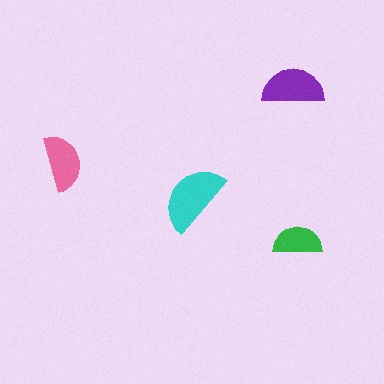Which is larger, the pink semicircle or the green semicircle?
The pink one.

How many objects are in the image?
There are 4 objects in the image.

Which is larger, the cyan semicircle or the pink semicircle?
The cyan one.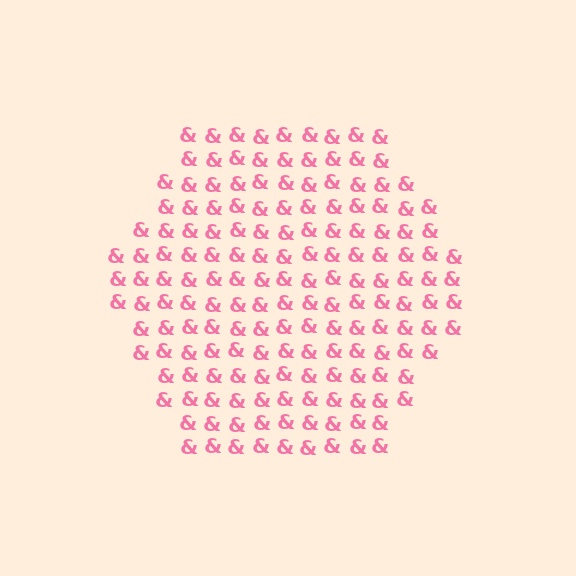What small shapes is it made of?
It is made of small ampersands.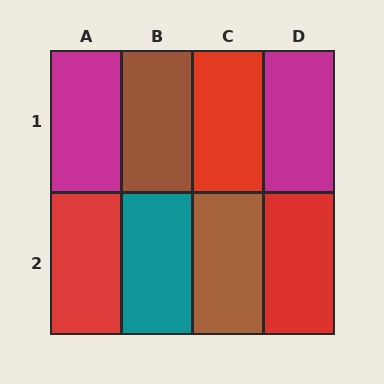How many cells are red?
3 cells are red.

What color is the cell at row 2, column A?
Red.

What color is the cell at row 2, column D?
Red.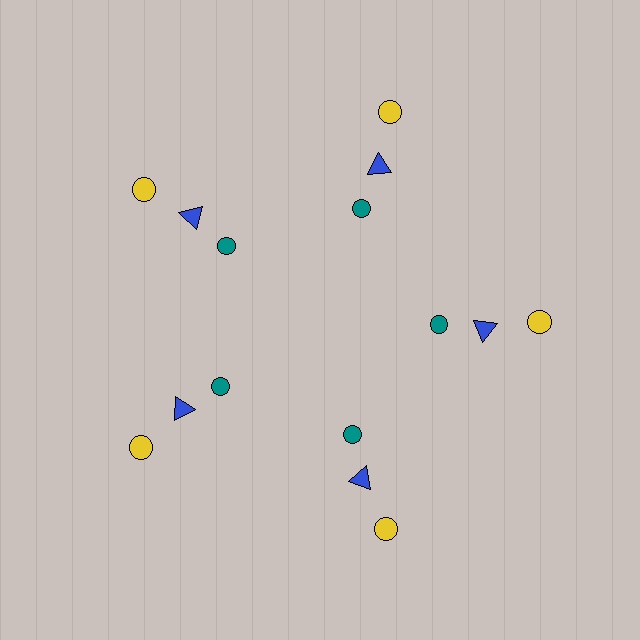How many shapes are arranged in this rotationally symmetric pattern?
There are 15 shapes, arranged in 5 groups of 3.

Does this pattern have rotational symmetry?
Yes, this pattern has 5-fold rotational symmetry. It looks the same after rotating 72 degrees around the center.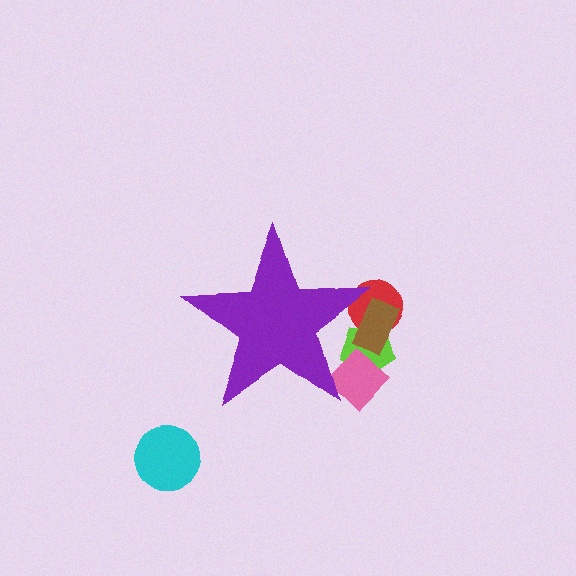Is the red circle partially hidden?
Yes, the red circle is partially hidden behind the purple star.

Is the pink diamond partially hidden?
Yes, the pink diamond is partially hidden behind the purple star.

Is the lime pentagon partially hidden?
Yes, the lime pentagon is partially hidden behind the purple star.